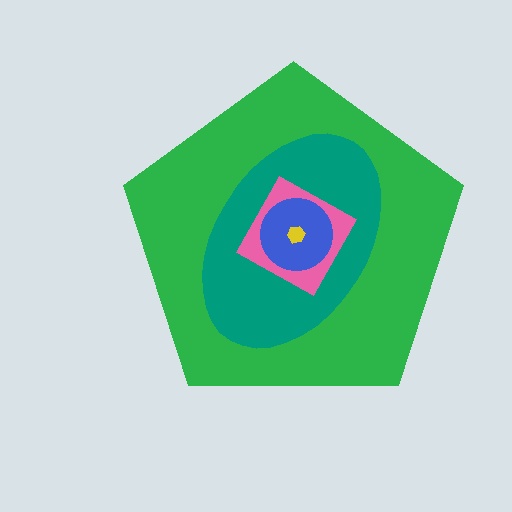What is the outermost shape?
The green pentagon.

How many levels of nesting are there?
5.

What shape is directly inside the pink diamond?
The blue circle.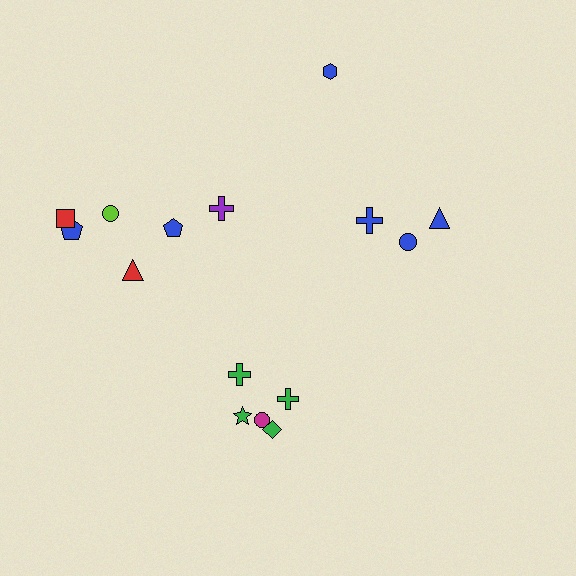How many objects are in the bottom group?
There are 5 objects.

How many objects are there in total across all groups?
There are 15 objects.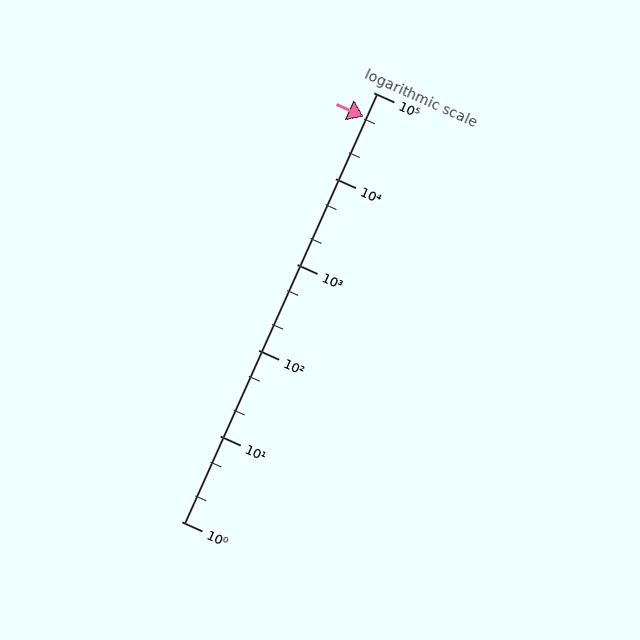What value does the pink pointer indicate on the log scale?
The pointer indicates approximately 52000.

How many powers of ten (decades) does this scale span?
The scale spans 5 decades, from 1 to 100000.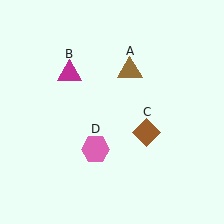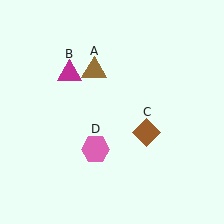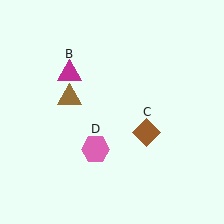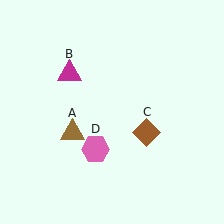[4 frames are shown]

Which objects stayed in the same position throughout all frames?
Magenta triangle (object B) and brown diamond (object C) and pink hexagon (object D) remained stationary.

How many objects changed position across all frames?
1 object changed position: brown triangle (object A).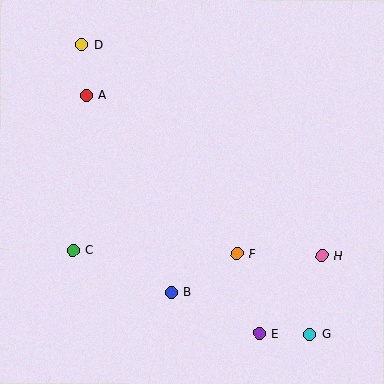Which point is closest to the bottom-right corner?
Point G is closest to the bottom-right corner.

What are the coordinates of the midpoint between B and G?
The midpoint between B and G is at (240, 313).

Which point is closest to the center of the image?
Point F at (237, 254) is closest to the center.